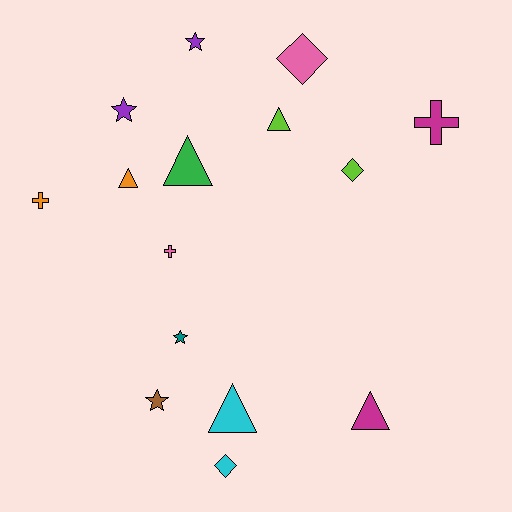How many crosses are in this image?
There are 3 crosses.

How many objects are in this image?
There are 15 objects.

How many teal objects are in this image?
There is 1 teal object.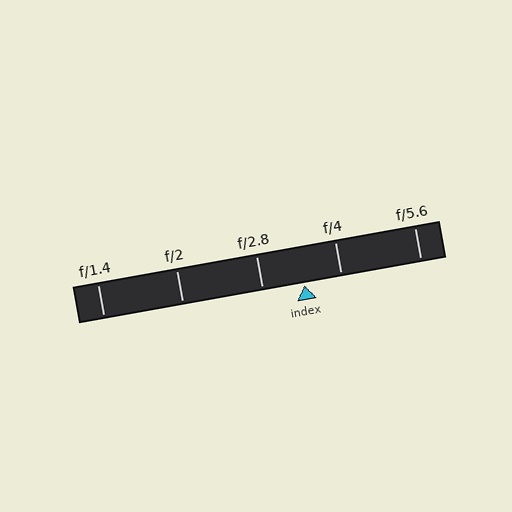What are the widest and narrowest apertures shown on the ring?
The widest aperture shown is f/1.4 and the narrowest is f/5.6.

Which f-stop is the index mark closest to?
The index mark is closest to f/4.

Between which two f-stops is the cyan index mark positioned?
The index mark is between f/2.8 and f/4.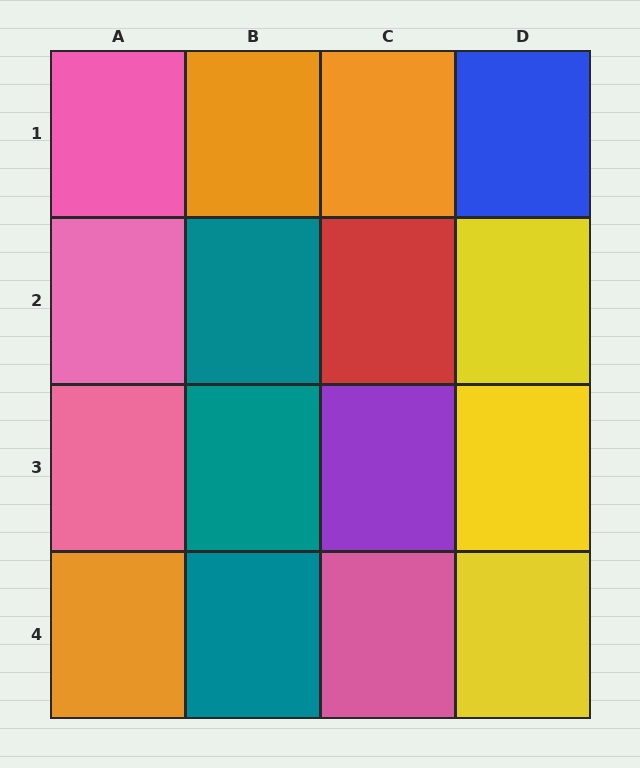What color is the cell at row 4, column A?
Orange.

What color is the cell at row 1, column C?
Orange.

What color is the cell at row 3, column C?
Purple.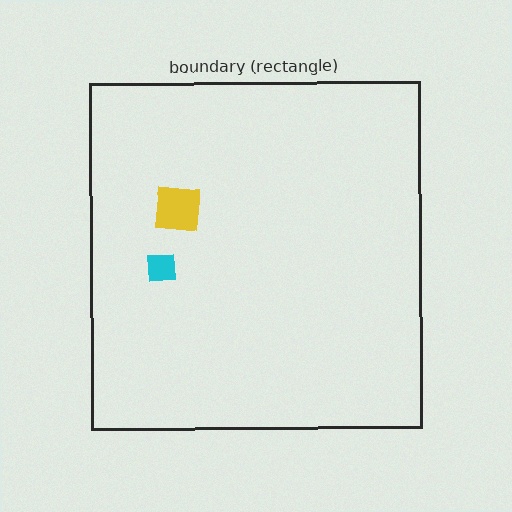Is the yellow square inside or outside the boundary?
Inside.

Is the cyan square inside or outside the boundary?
Inside.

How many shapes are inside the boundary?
2 inside, 0 outside.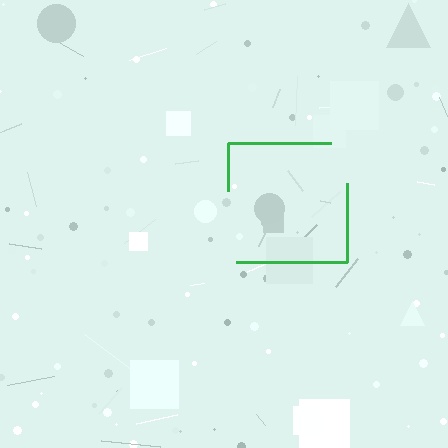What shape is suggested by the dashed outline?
The dashed outline suggests a square.